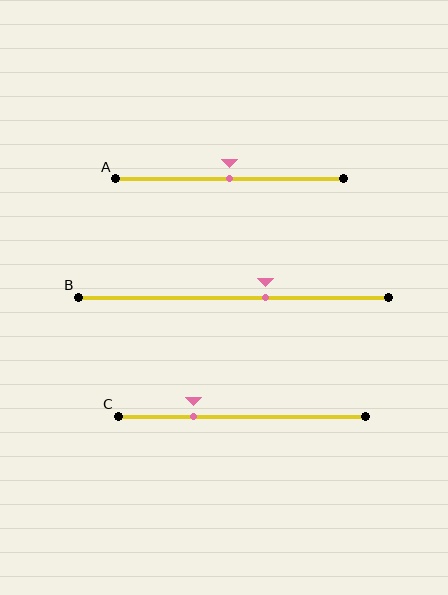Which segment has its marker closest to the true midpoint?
Segment A has its marker closest to the true midpoint.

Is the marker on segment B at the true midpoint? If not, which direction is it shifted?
No, the marker on segment B is shifted to the right by about 10% of the segment length.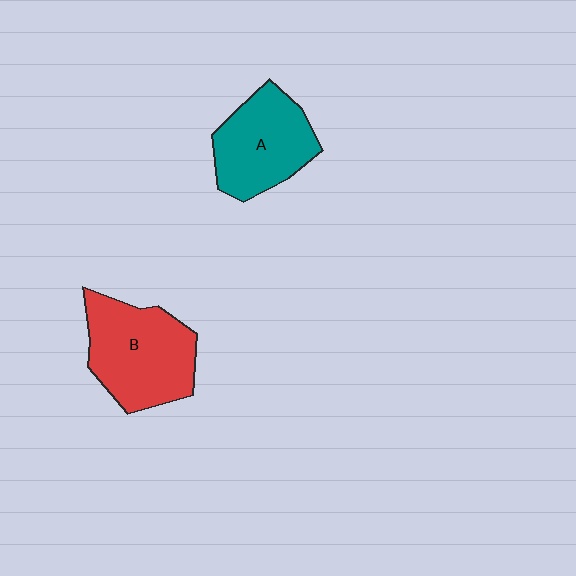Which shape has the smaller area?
Shape A (teal).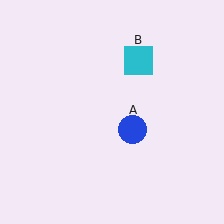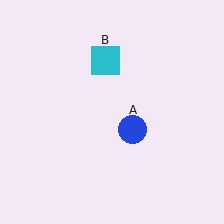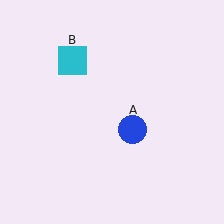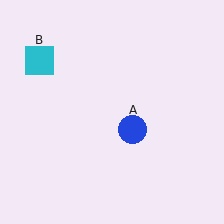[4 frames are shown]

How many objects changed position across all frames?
1 object changed position: cyan square (object B).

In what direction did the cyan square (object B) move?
The cyan square (object B) moved left.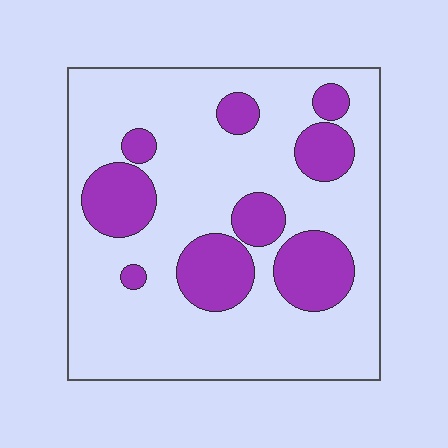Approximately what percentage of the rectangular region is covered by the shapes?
Approximately 25%.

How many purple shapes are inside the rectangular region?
9.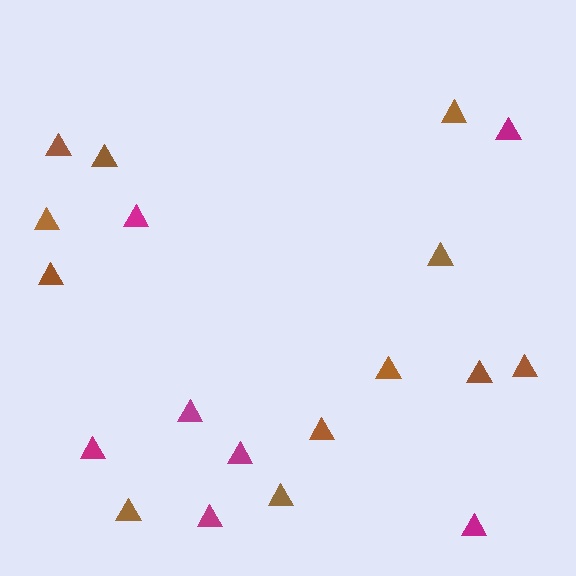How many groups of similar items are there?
There are 2 groups: one group of brown triangles (12) and one group of magenta triangles (7).